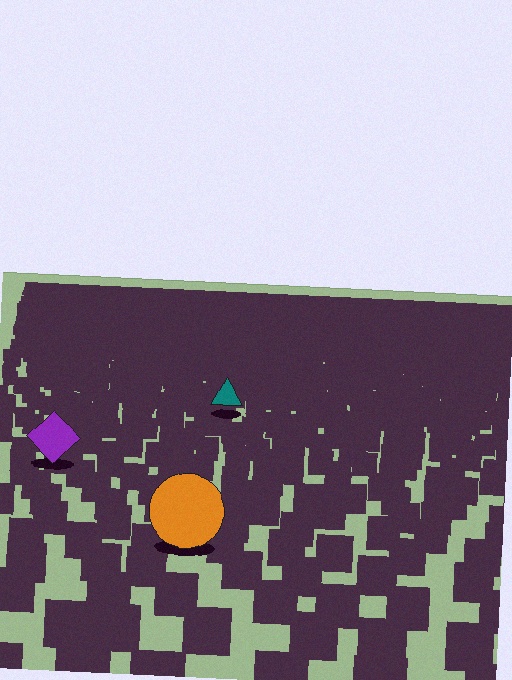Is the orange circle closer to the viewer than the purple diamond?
Yes. The orange circle is closer — you can tell from the texture gradient: the ground texture is coarser near it.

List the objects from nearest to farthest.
From nearest to farthest: the orange circle, the purple diamond, the teal triangle.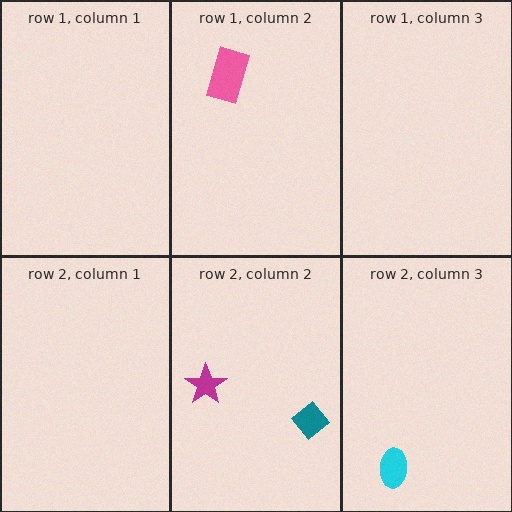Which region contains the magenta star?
The row 2, column 2 region.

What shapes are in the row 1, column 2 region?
The pink rectangle.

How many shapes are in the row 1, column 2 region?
1.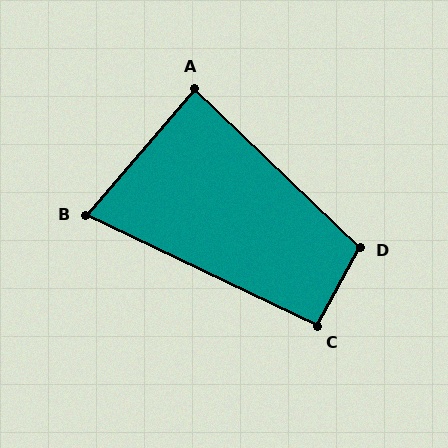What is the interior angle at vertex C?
Approximately 93 degrees (approximately right).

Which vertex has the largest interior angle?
D, at approximately 105 degrees.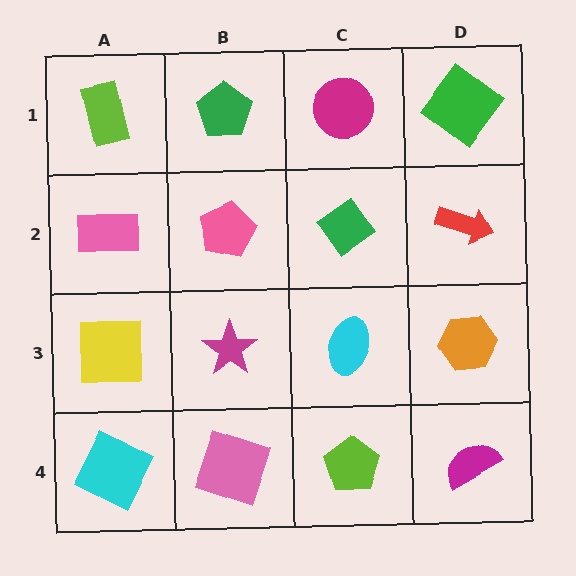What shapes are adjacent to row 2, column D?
A green diamond (row 1, column D), an orange hexagon (row 3, column D), a green diamond (row 2, column C).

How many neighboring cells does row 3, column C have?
4.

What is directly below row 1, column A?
A pink rectangle.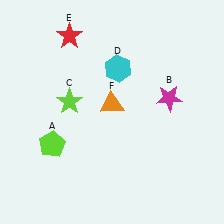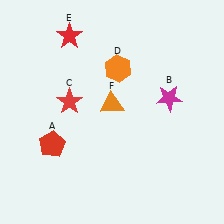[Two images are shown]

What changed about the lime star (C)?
In Image 1, C is lime. In Image 2, it changed to red.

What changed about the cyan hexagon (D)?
In Image 1, D is cyan. In Image 2, it changed to orange.